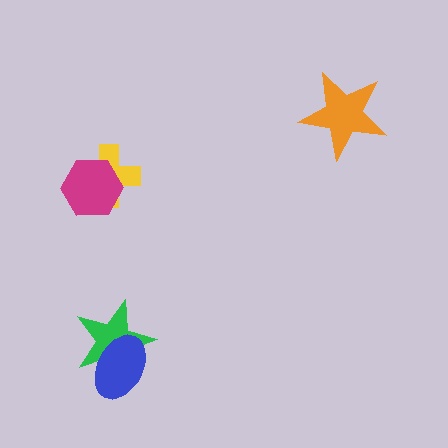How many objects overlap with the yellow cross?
1 object overlaps with the yellow cross.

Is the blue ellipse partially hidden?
No, no other shape covers it.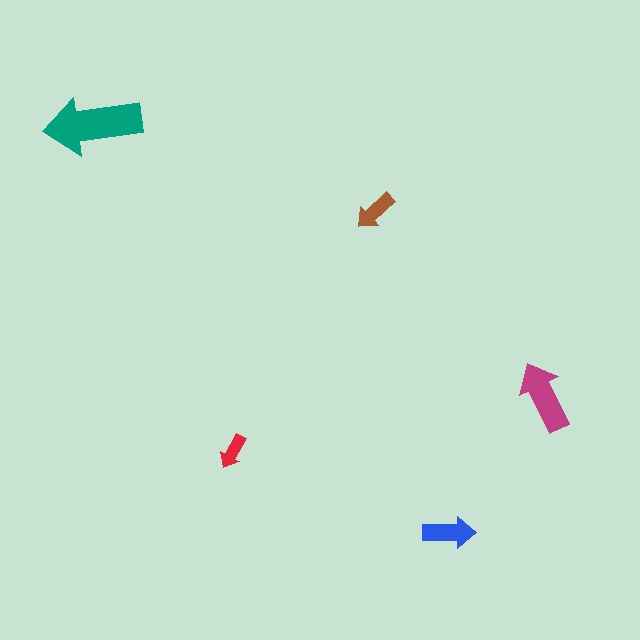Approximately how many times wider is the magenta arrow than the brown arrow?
About 1.5 times wider.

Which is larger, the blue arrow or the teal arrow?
The teal one.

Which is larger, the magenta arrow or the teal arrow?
The teal one.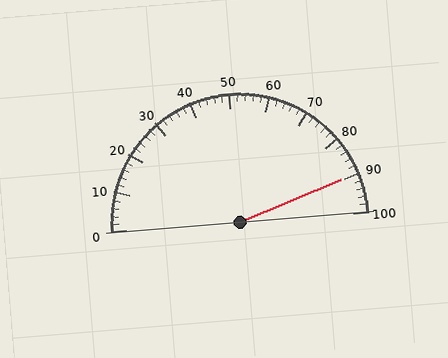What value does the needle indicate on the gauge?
The needle indicates approximately 90.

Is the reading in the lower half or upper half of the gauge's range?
The reading is in the upper half of the range (0 to 100).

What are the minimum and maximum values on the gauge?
The gauge ranges from 0 to 100.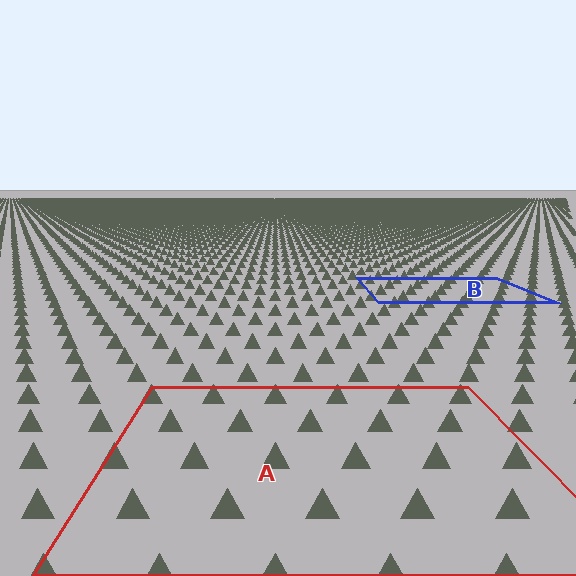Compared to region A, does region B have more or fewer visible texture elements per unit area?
Region B has more texture elements per unit area — they are packed more densely because it is farther away.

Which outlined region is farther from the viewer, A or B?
Region B is farther from the viewer — the texture elements inside it appear smaller and more densely packed.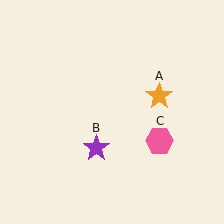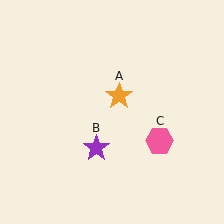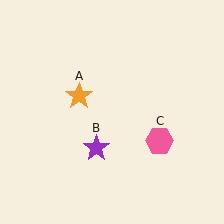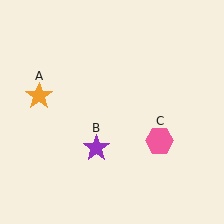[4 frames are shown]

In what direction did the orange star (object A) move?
The orange star (object A) moved left.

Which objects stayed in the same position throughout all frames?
Purple star (object B) and pink hexagon (object C) remained stationary.